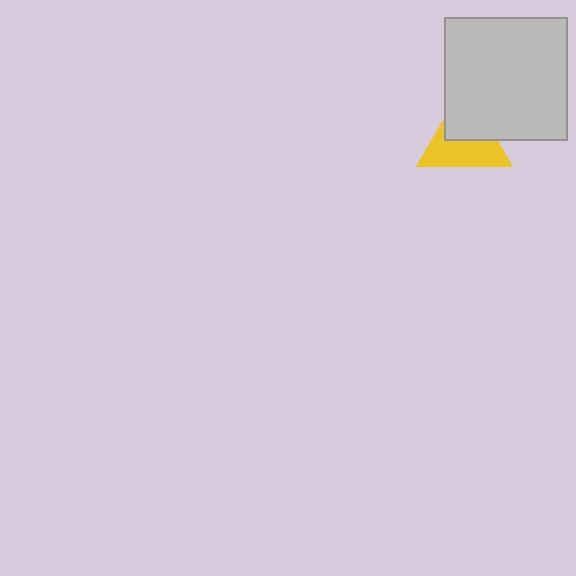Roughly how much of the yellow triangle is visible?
About half of it is visible (roughly 55%).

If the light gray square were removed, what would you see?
You would see the complete yellow triangle.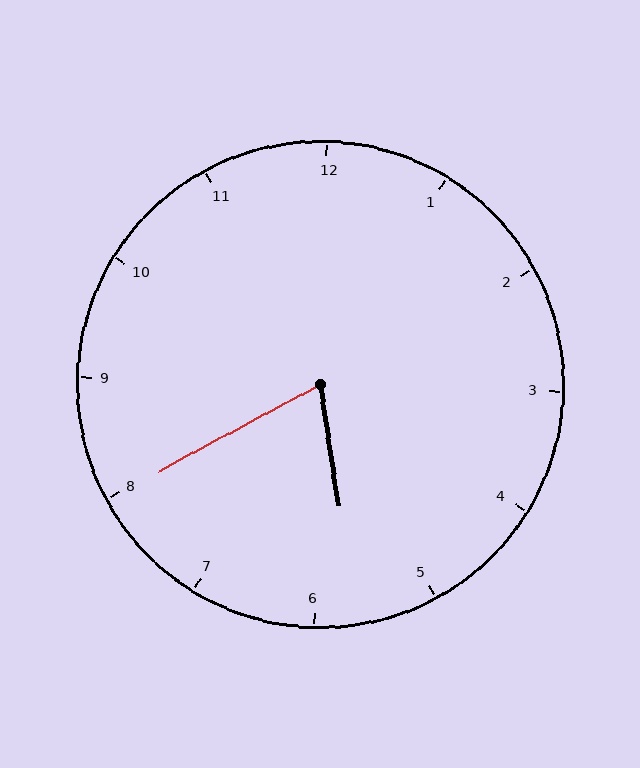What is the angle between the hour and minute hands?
Approximately 70 degrees.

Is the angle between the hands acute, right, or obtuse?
It is acute.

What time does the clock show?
5:40.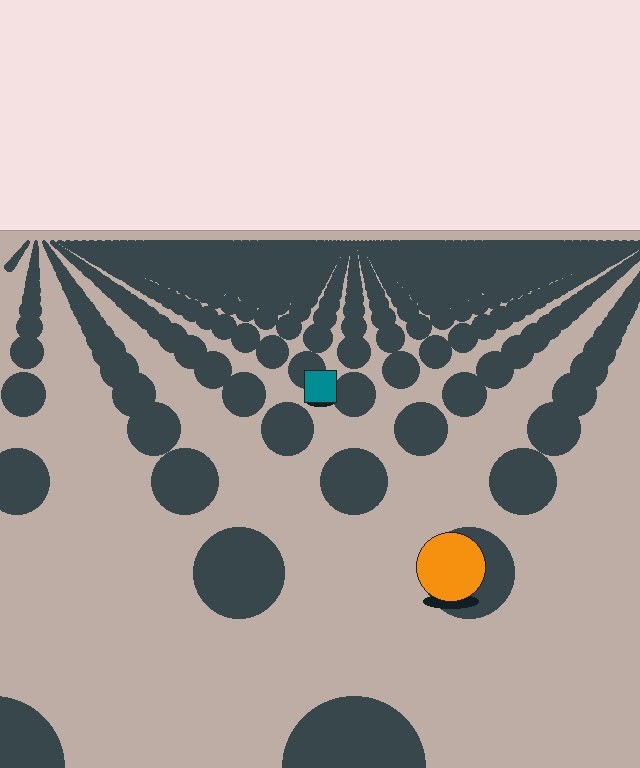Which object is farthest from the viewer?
The teal square is farthest from the viewer. It appears smaller and the ground texture around it is denser.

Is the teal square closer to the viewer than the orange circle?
No. The orange circle is closer — you can tell from the texture gradient: the ground texture is coarser near it.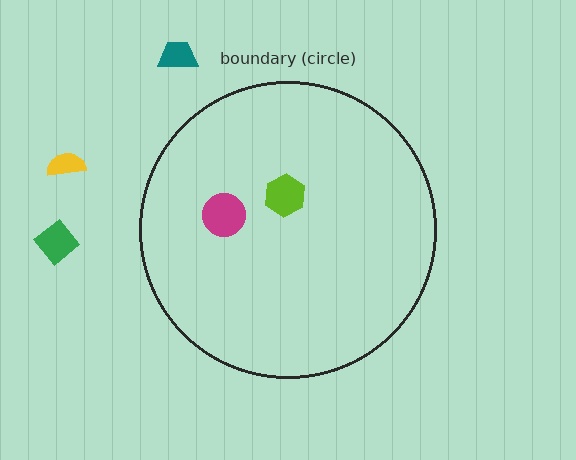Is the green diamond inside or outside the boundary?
Outside.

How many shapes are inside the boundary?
2 inside, 3 outside.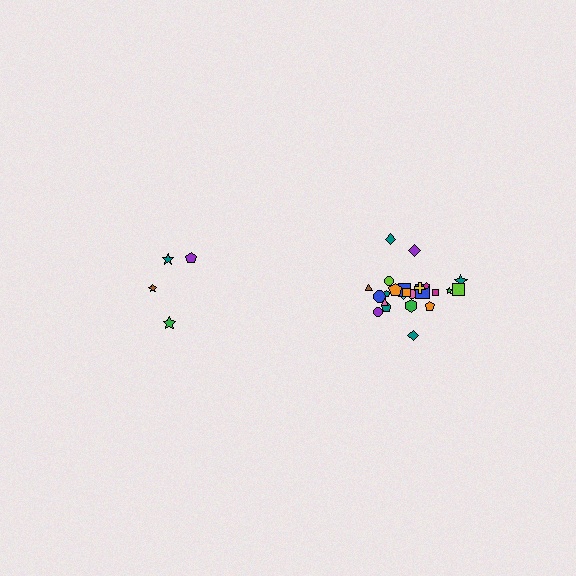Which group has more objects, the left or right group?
The right group.